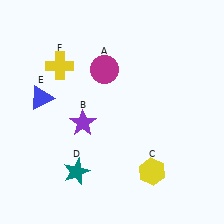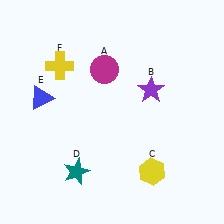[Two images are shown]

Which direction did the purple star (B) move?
The purple star (B) moved right.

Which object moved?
The purple star (B) moved right.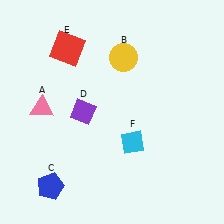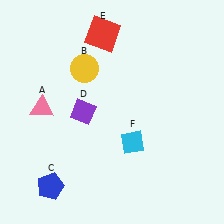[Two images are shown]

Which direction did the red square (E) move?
The red square (E) moved right.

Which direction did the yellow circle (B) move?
The yellow circle (B) moved left.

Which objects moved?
The objects that moved are: the yellow circle (B), the red square (E).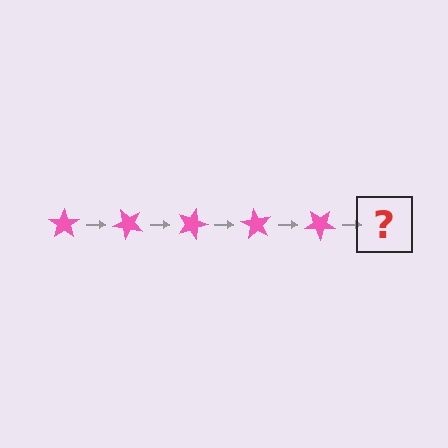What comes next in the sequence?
The next element should be a pink star rotated 225 degrees.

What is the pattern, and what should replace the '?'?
The pattern is that the star rotates 45 degrees each step. The '?' should be a pink star rotated 225 degrees.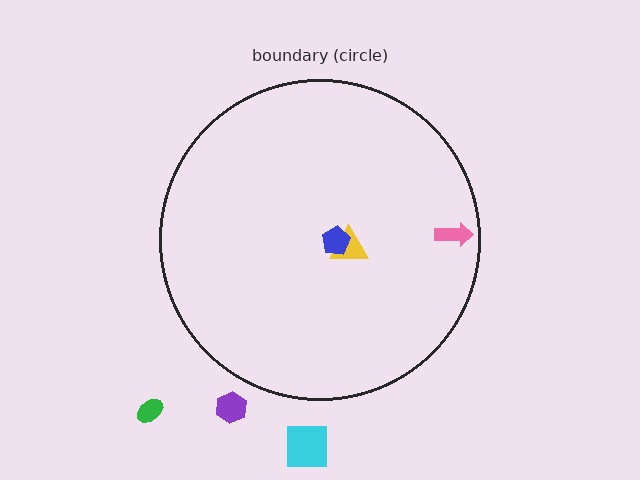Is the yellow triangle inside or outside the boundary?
Inside.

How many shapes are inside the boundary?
3 inside, 3 outside.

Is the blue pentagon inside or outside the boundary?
Inside.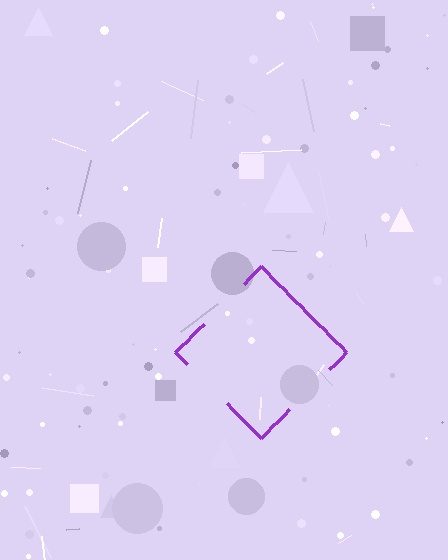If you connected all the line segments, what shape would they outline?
They would outline a diamond.